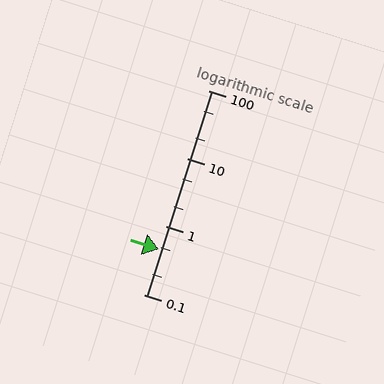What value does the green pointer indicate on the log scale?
The pointer indicates approximately 0.46.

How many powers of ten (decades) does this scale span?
The scale spans 3 decades, from 0.1 to 100.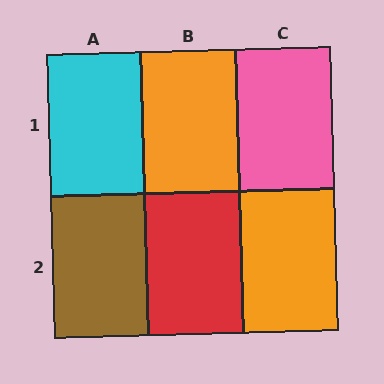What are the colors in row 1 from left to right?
Cyan, orange, pink.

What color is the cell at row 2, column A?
Brown.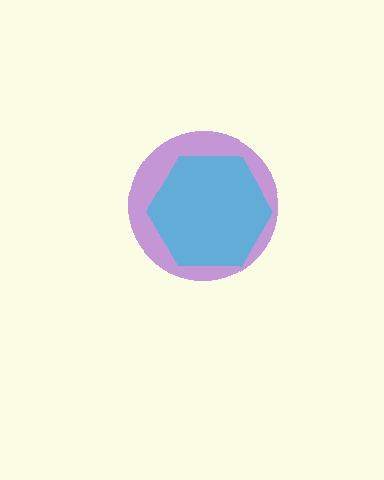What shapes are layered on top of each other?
The layered shapes are: a purple circle, a cyan hexagon.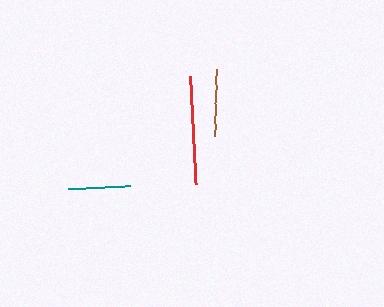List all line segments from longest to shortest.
From longest to shortest: red, brown, teal.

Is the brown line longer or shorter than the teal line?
The brown line is longer than the teal line.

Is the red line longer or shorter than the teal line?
The red line is longer than the teal line.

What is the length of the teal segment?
The teal segment is approximately 61 pixels long.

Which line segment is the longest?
The red line is the longest at approximately 108 pixels.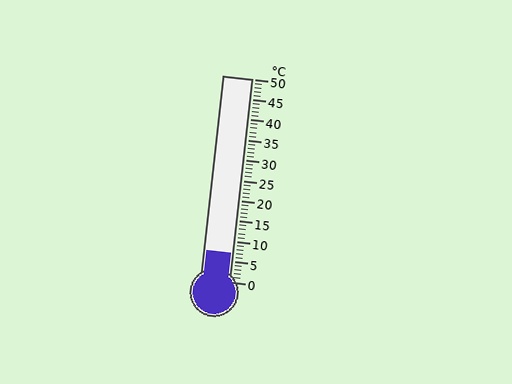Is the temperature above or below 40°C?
The temperature is below 40°C.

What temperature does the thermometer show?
The thermometer shows approximately 7°C.